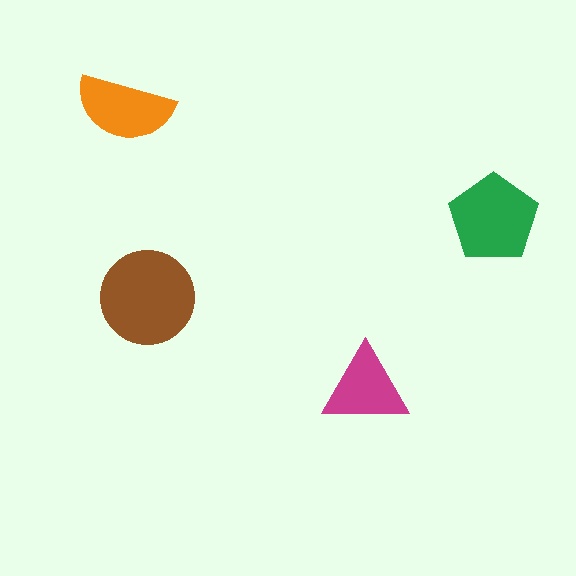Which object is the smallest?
The magenta triangle.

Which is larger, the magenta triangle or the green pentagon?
The green pentagon.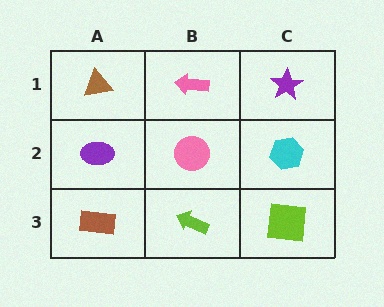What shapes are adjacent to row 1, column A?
A purple ellipse (row 2, column A), a pink arrow (row 1, column B).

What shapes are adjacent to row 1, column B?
A pink circle (row 2, column B), a brown triangle (row 1, column A), a purple star (row 1, column C).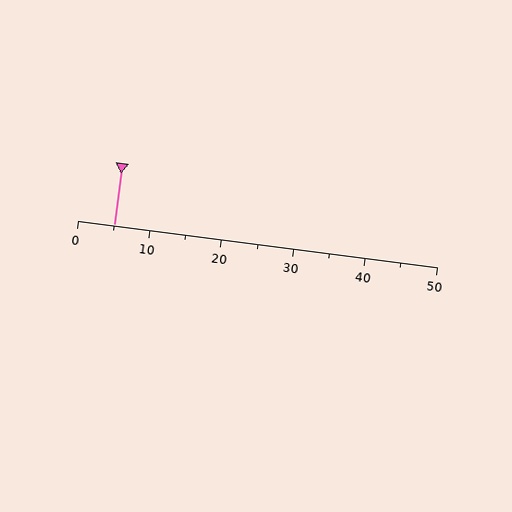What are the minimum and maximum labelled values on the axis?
The axis runs from 0 to 50.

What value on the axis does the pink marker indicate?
The marker indicates approximately 5.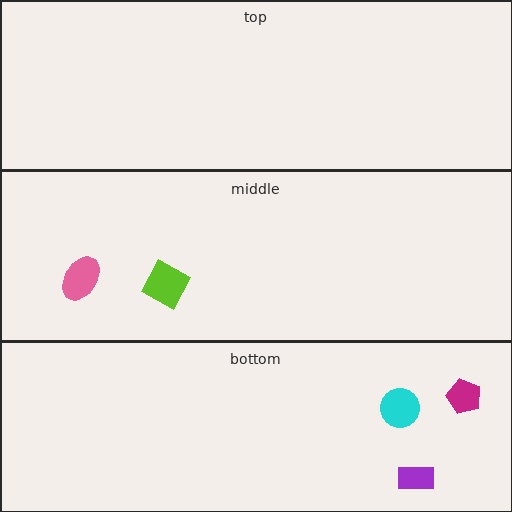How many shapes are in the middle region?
2.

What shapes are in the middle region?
The lime square, the pink ellipse.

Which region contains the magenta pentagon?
The bottom region.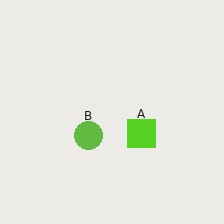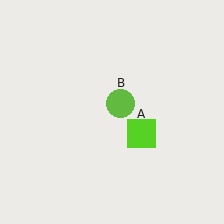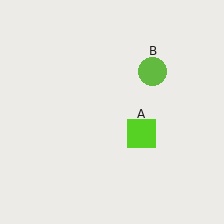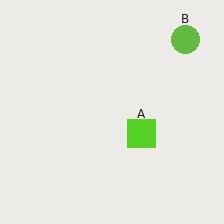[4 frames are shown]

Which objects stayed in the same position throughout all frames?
Lime square (object A) remained stationary.